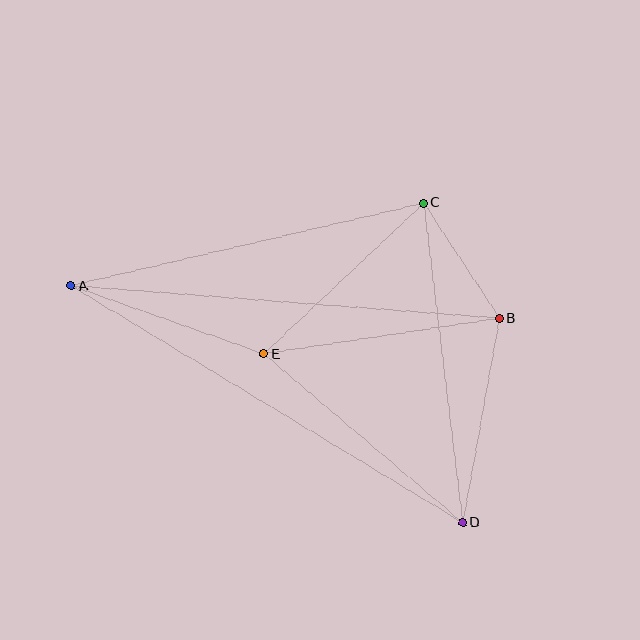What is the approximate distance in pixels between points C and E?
The distance between C and E is approximately 220 pixels.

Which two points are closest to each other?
Points B and C are closest to each other.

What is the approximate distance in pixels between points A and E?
The distance between A and E is approximately 204 pixels.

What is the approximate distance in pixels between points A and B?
The distance between A and B is approximately 429 pixels.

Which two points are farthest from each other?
Points A and D are farthest from each other.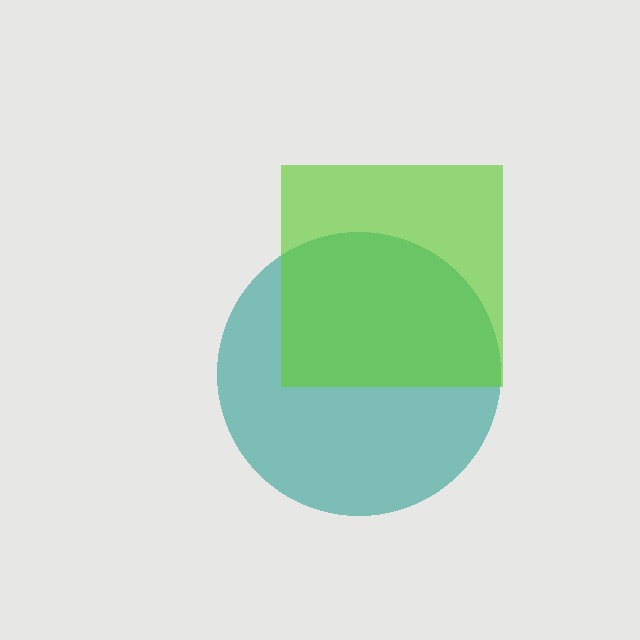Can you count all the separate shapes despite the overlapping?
Yes, there are 2 separate shapes.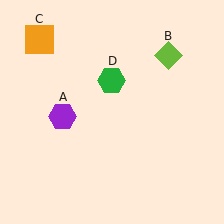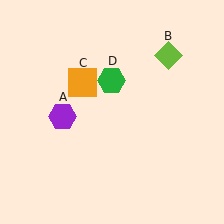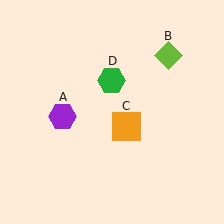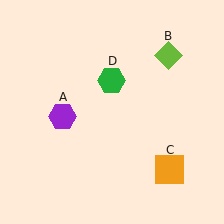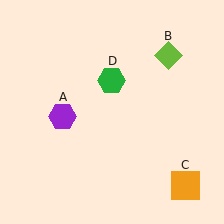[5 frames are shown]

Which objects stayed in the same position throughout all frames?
Purple hexagon (object A) and lime diamond (object B) and green hexagon (object D) remained stationary.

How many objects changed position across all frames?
1 object changed position: orange square (object C).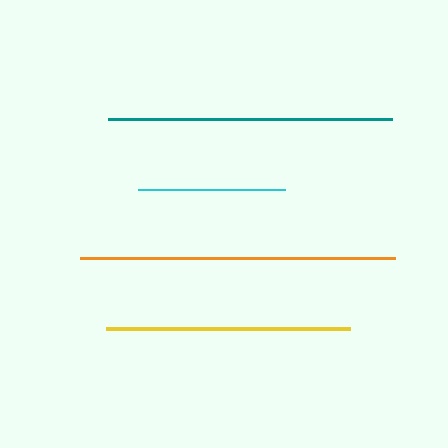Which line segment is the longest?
The orange line is the longest at approximately 315 pixels.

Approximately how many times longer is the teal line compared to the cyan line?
The teal line is approximately 1.9 times the length of the cyan line.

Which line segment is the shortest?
The cyan line is the shortest at approximately 146 pixels.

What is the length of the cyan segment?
The cyan segment is approximately 146 pixels long.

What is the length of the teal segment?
The teal segment is approximately 284 pixels long.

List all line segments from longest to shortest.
From longest to shortest: orange, teal, yellow, cyan.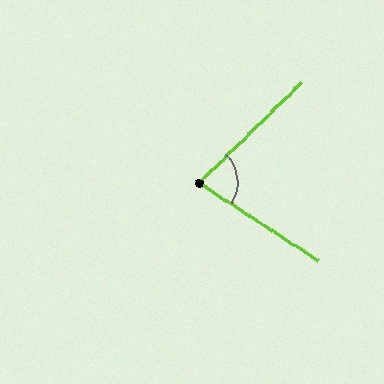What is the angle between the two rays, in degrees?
Approximately 77 degrees.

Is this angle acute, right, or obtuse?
It is acute.